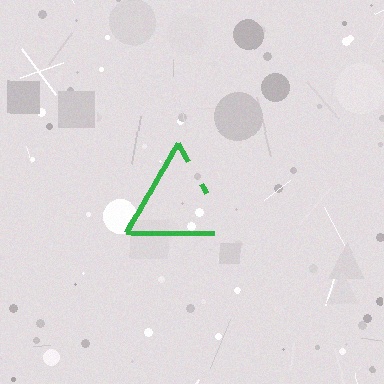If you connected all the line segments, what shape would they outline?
They would outline a triangle.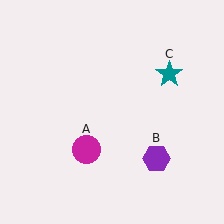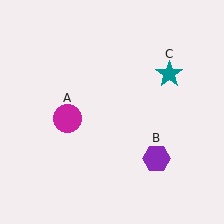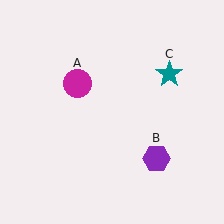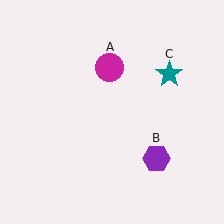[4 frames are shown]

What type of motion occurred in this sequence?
The magenta circle (object A) rotated clockwise around the center of the scene.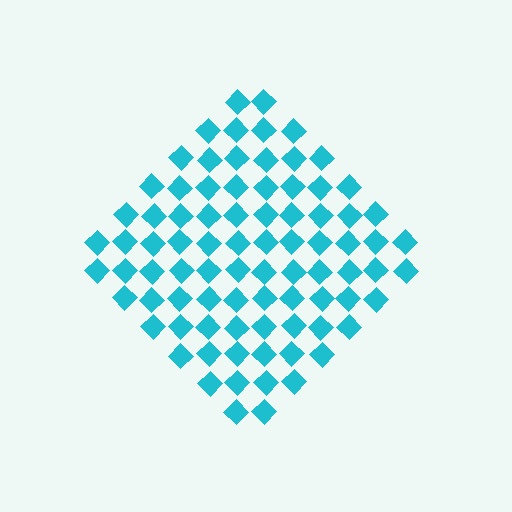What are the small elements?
The small elements are diamonds.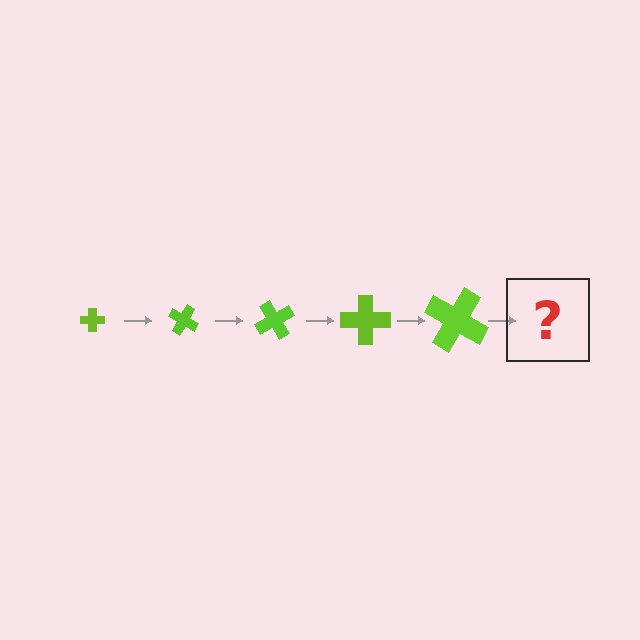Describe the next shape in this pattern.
It should be a cross, larger than the previous one and rotated 150 degrees from the start.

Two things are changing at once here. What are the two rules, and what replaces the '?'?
The two rules are that the cross grows larger each step and it rotates 30 degrees each step. The '?' should be a cross, larger than the previous one and rotated 150 degrees from the start.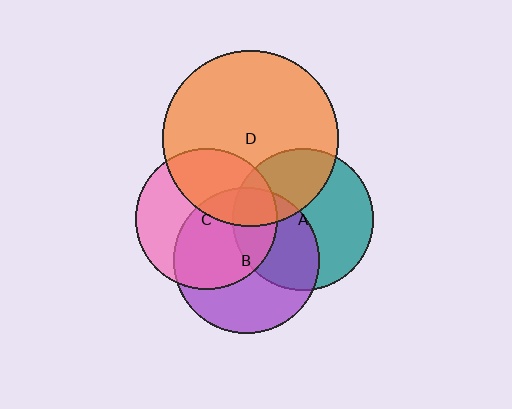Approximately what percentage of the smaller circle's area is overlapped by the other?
Approximately 15%.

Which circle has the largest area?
Circle D (orange).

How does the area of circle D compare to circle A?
Approximately 1.5 times.